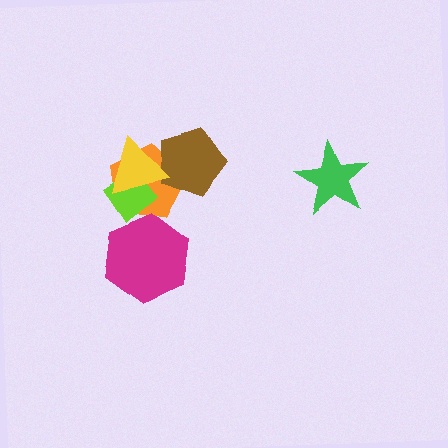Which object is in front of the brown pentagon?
The yellow triangle is in front of the brown pentagon.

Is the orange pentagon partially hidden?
Yes, it is partially covered by another shape.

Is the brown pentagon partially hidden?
Yes, it is partially covered by another shape.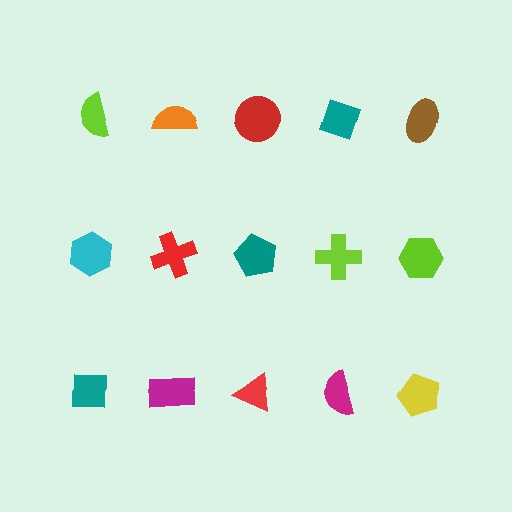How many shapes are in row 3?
5 shapes.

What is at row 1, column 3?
A red circle.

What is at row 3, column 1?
A teal square.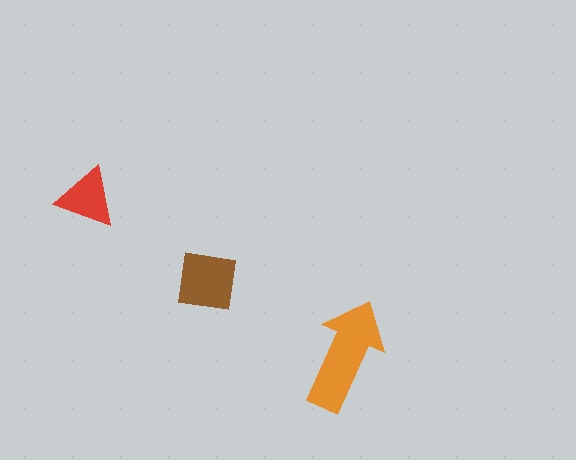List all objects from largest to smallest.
The orange arrow, the brown square, the red triangle.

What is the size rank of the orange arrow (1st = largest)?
1st.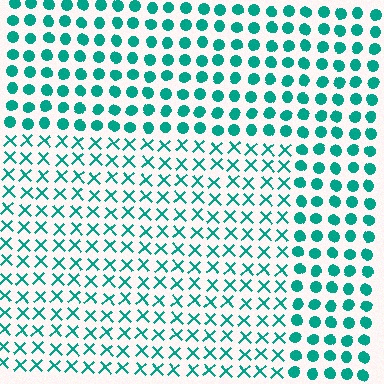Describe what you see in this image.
The image is filled with small teal elements arranged in a uniform grid. A rectangle-shaped region contains X marks, while the surrounding area contains circles. The boundary is defined purely by the change in element shape.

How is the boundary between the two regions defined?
The boundary is defined by a change in element shape: X marks inside vs. circles outside. All elements share the same color and spacing.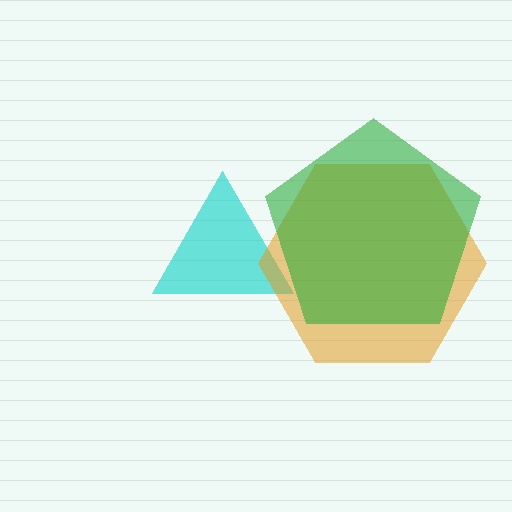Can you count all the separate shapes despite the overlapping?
Yes, there are 3 separate shapes.